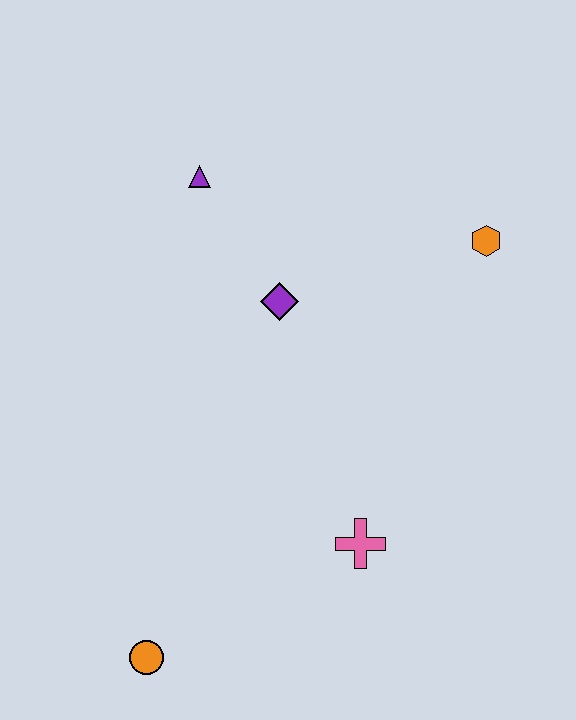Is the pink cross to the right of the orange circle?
Yes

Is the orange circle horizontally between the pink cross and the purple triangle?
No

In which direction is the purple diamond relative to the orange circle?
The purple diamond is above the orange circle.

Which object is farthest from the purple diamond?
The orange circle is farthest from the purple diamond.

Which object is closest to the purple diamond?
The purple triangle is closest to the purple diamond.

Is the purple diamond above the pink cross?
Yes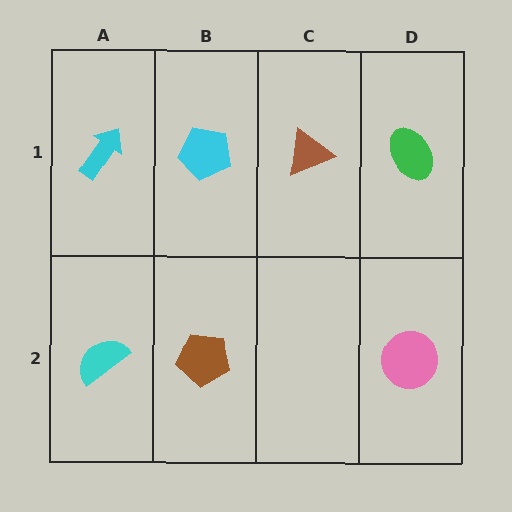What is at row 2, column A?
A cyan semicircle.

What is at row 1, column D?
A green ellipse.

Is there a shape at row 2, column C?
No, that cell is empty.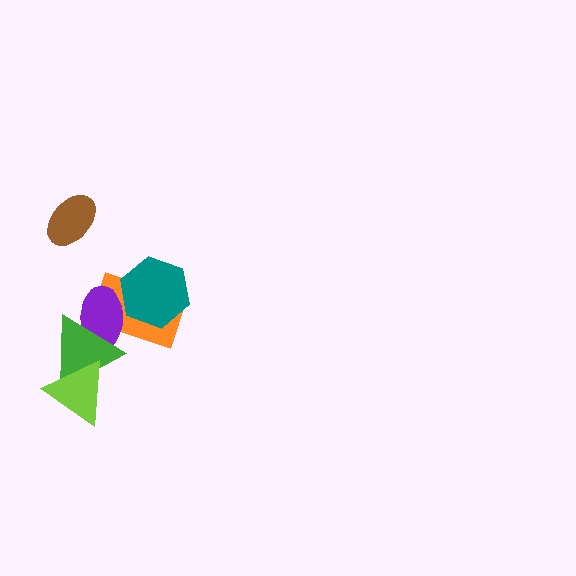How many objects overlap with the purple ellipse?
3 objects overlap with the purple ellipse.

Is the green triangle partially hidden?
Yes, it is partially covered by another shape.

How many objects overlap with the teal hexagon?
2 objects overlap with the teal hexagon.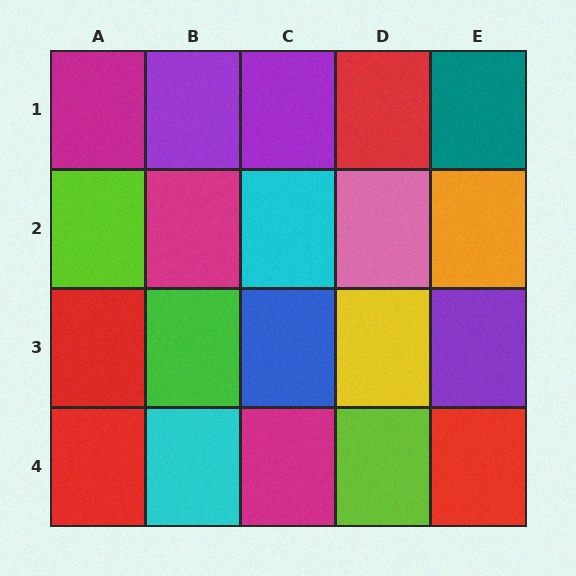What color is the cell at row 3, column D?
Yellow.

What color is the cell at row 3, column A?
Red.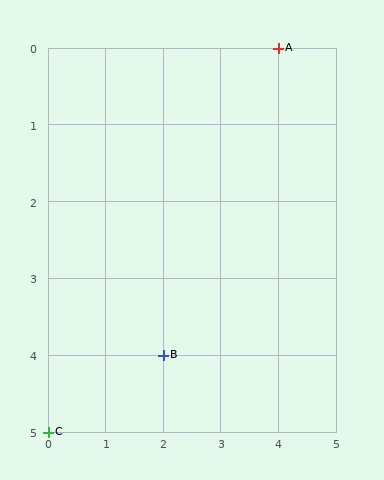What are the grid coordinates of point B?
Point B is at grid coordinates (2, 4).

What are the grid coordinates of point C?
Point C is at grid coordinates (0, 5).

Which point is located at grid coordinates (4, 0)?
Point A is at (4, 0).